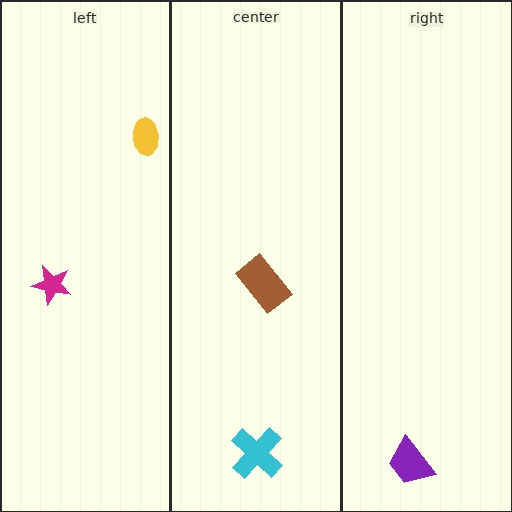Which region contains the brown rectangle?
The center region.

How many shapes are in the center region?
2.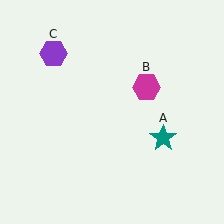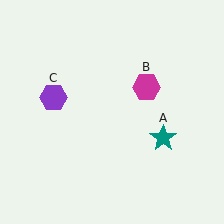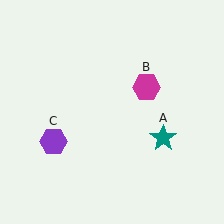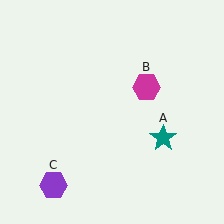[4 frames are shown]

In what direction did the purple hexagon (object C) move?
The purple hexagon (object C) moved down.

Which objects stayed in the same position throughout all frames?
Teal star (object A) and magenta hexagon (object B) remained stationary.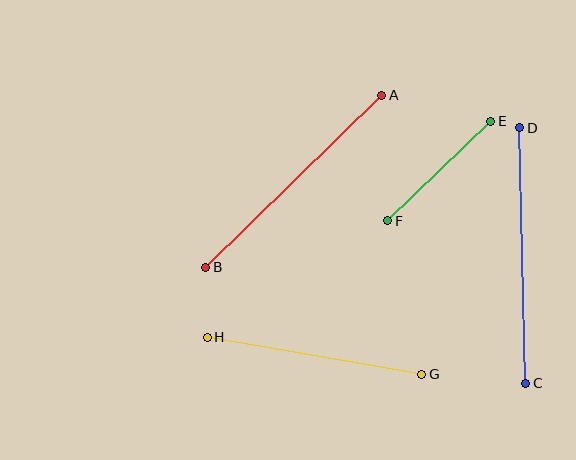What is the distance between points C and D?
The distance is approximately 255 pixels.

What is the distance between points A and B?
The distance is approximately 246 pixels.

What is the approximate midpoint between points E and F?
The midpoint is at approximately (439, 171) pixels.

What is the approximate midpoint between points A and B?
The midpoint is at approximately (294, 181) pixels.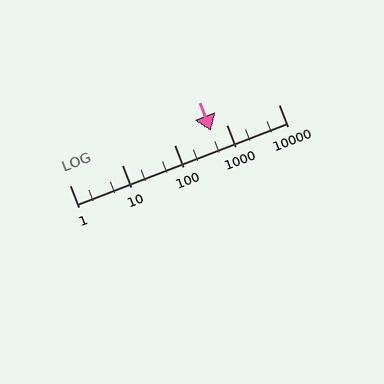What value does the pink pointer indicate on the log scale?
The pointer indicates approximately 510.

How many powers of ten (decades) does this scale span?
The scale spans 4 decades, from 1 to 10000.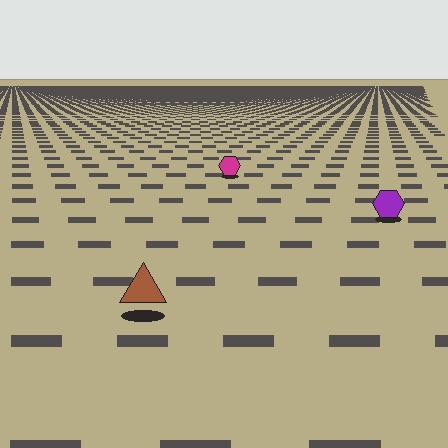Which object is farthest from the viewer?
The magenta hexagon is farthest from the viewer. It appears smaller and the ground texture around it is denser.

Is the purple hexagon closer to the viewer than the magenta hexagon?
Yes. The purple hexagon is closer — you can tell from the texture gradient: the ground texture is coarser near it.